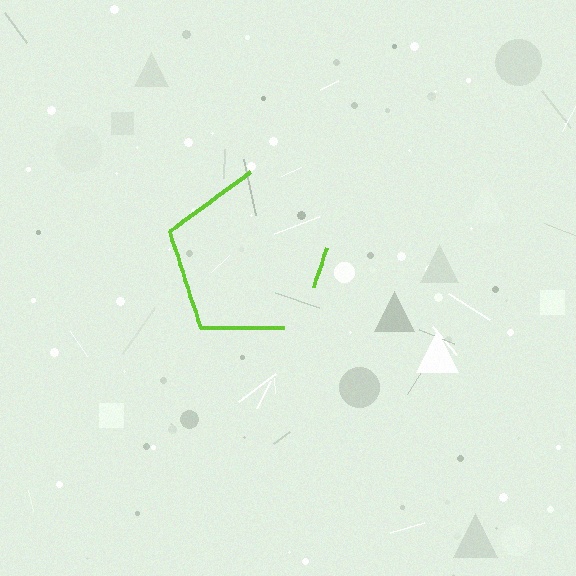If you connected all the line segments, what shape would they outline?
They would outline a pentagon.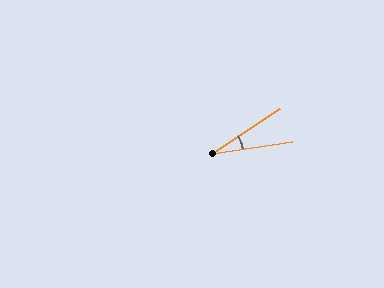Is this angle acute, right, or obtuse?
It is acute.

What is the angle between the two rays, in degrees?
Approximately 25 degrees.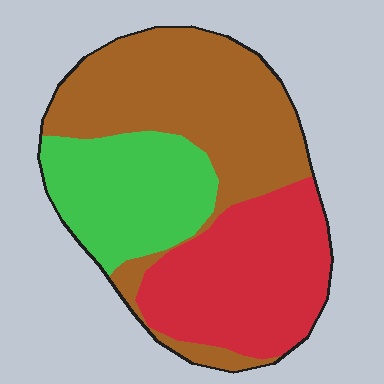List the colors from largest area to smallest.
From largest to smallest: brown, red, green.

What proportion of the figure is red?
Red covers about 30% of the figure.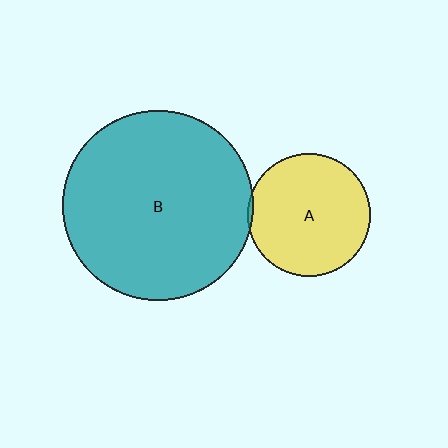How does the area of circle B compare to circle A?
Approximately 2.4 times.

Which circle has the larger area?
Circle B (teal).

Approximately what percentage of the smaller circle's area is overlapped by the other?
Approximately 5%.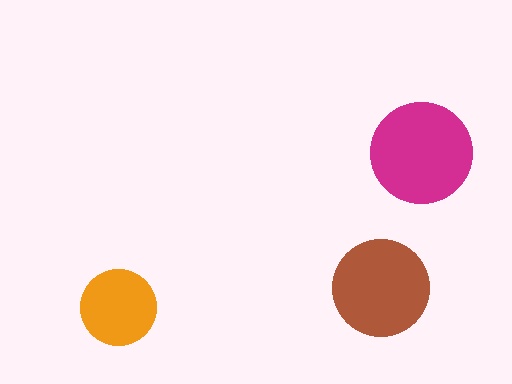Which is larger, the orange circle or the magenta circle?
The magenta one.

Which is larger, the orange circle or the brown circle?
The brown one.